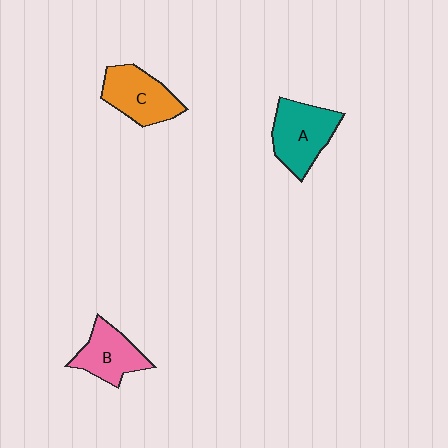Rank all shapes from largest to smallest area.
From largest to smallest: A (teal), C (orange), B (pink).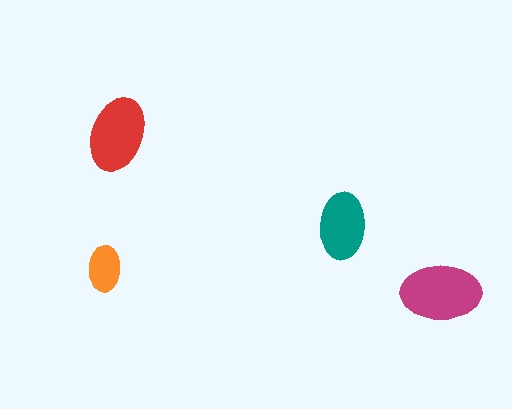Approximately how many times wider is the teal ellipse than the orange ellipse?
About 1.5 times wider.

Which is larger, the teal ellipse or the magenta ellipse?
The magenta one.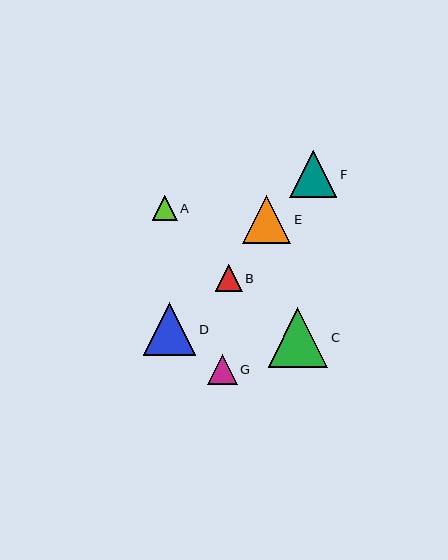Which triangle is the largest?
Triangle C is the largest with a size of approximately 59 pixels.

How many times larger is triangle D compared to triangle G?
Triangle D is approximately 1.7 times the size of triangle G.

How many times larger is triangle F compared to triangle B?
Triangle F is approximately 1.7 times the size of triangle B.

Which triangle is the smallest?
Triangle A is the smallest with a size of approximately 25 pixels.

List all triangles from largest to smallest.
From largest to smallest: C, D, E, F, G, B, A.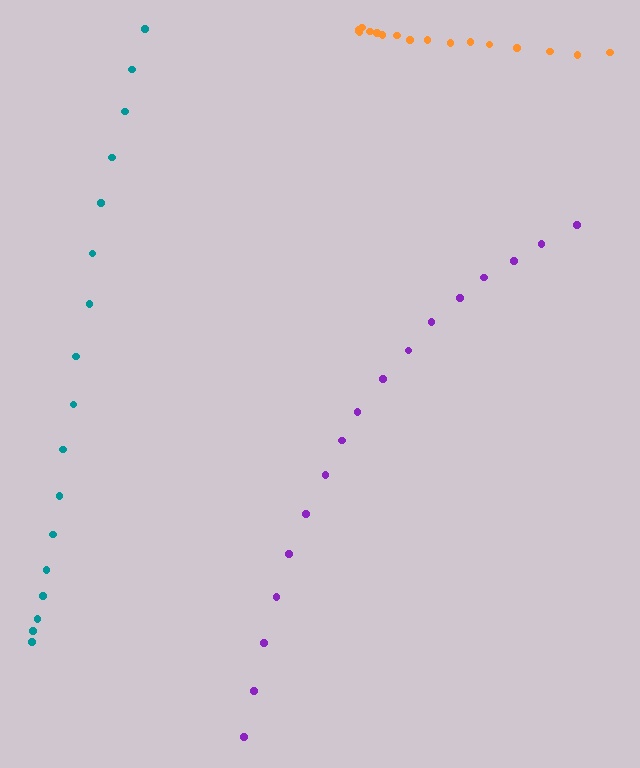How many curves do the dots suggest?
There are 3 distinct paths.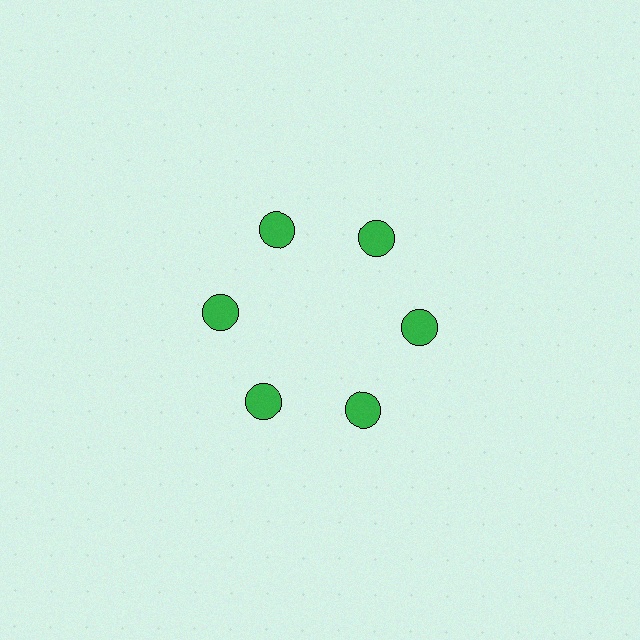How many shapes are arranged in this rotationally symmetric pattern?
There are 6 shapes, arranged in 6 groups of 1.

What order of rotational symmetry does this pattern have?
This pattern has 6-fold rotational symmetry.